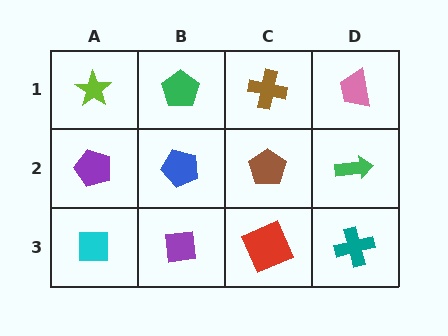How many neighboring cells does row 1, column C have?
3.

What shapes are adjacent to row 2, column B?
A green pentagon (row 1, column B), a purple square (row 3, column B), a purple pentagon (row 2, column A), a brown pentagon (row 2, column C).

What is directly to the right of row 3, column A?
A purple square.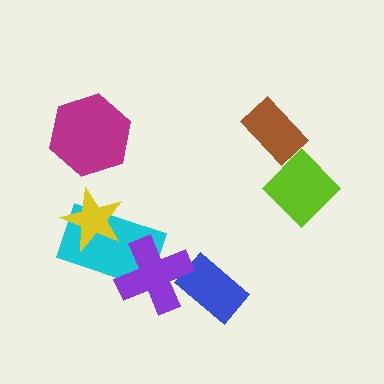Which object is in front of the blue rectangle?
The purple cross is in front of the blue rectangle.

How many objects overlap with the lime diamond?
0 objects overlap with the lime diamond.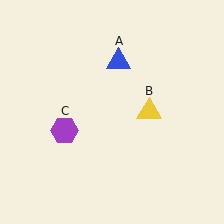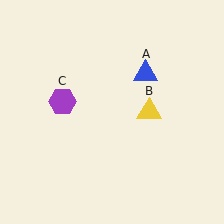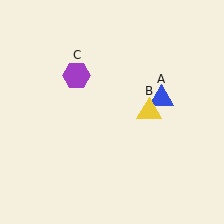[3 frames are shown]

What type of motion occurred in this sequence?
The blue triangle (object A), purple hexagon (object C) rotated clockwise around the center of the scene.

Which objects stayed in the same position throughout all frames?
Yellow triangle (object B) remained stationary.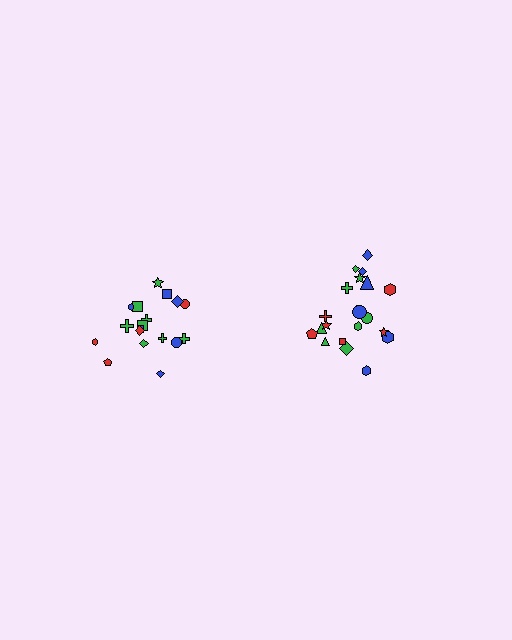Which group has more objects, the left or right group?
The right group.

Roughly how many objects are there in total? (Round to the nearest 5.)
Roughly 40 objects in total.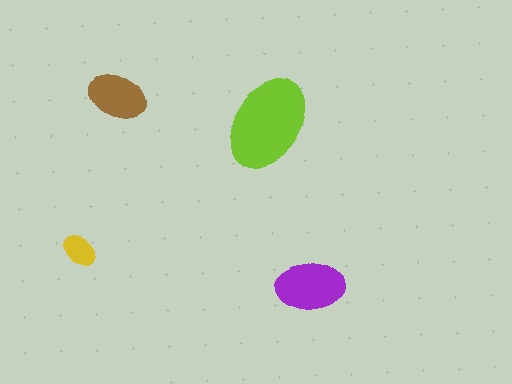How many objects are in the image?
There are 4 objects in the image.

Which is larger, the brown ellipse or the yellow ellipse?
The brown one.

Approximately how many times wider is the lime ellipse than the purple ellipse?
About 1.5 times wider.